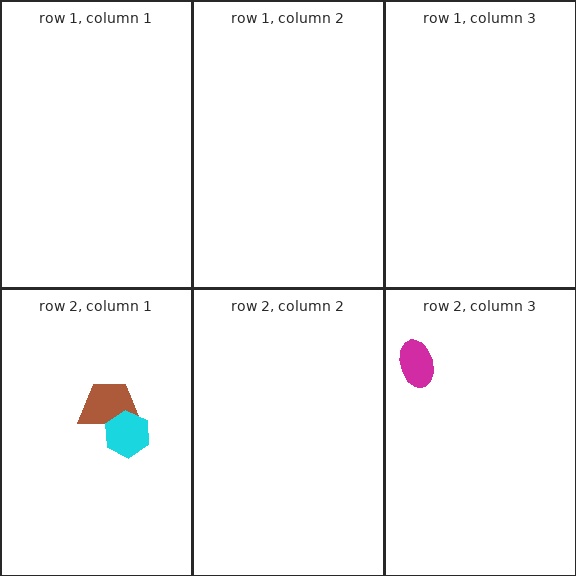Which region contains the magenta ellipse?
The row 2, column 3 region.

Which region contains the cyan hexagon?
The row 2, column 1 region.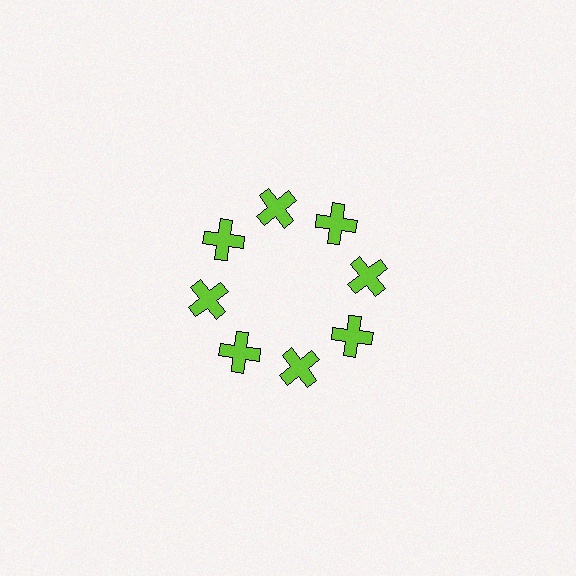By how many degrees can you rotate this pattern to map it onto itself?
The pattern maps onto itself every 45 degrees of rotation.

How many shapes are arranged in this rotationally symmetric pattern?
There are 8 shapes, arranged in 8 groups of 1.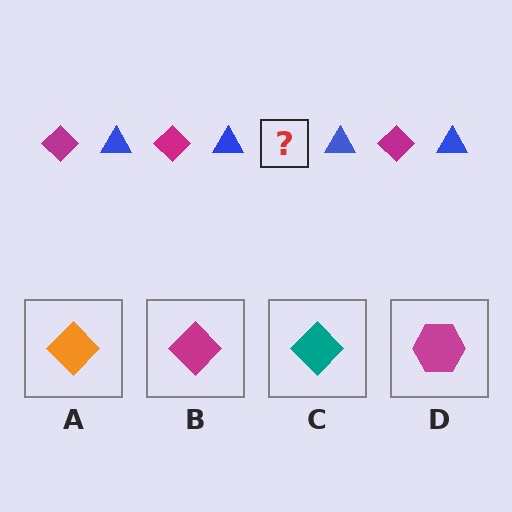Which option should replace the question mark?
Option B.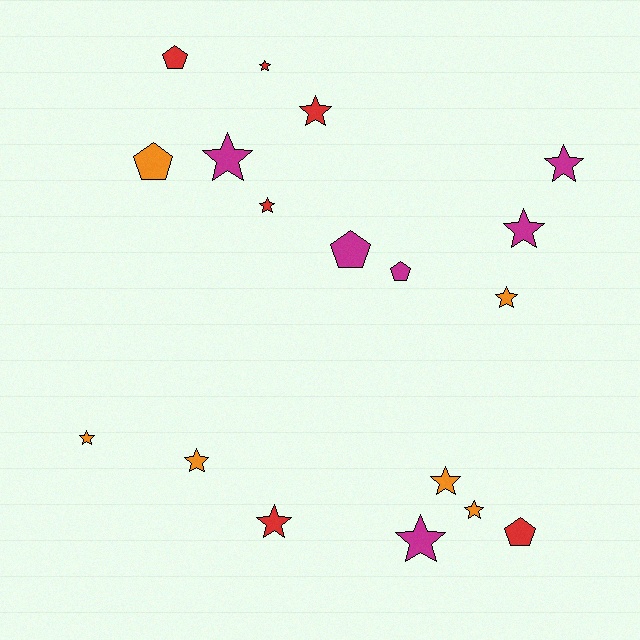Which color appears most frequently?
Magenta, with 6 objects.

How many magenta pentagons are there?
There are 2 magenta pentagons.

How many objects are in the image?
There are 18 objects.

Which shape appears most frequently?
Star, with 13 objects.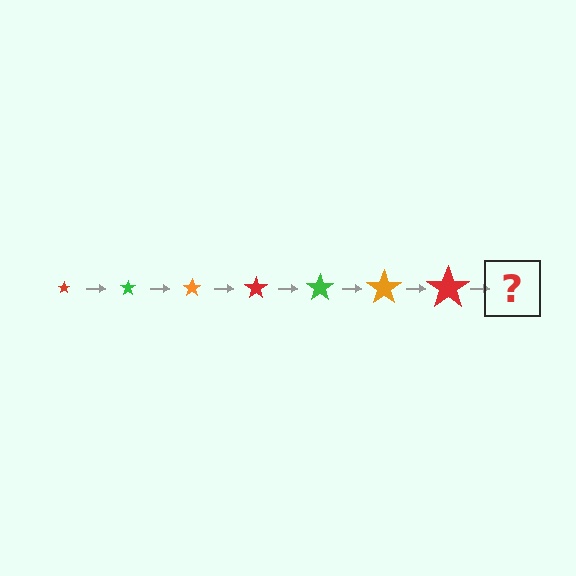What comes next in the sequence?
The next element should be a green star, larger than the previous one.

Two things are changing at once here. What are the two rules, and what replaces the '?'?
The two rules are that the star grows larger each step and the color cycles through red, green, and orange. The '?' should be a green star, larger than the previous one.